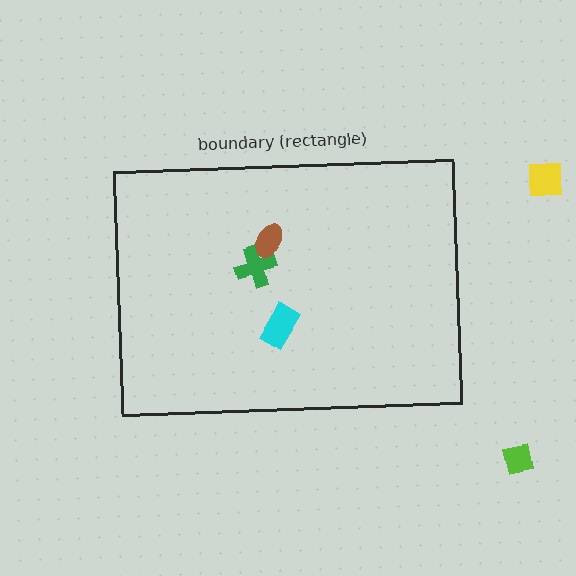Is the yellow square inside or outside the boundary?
Outside.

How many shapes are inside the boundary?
3 inside, 2 outside.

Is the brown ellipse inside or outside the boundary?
Inside.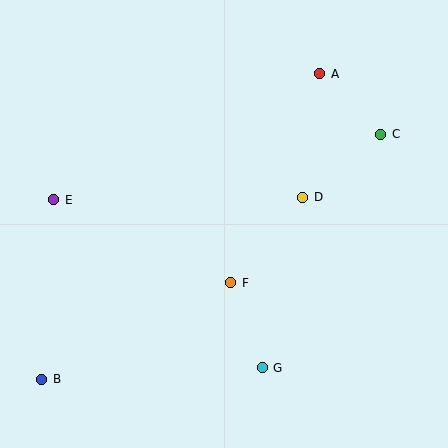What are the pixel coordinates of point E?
Point E is at (54, 200).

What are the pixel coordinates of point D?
Point D is at (303, 197).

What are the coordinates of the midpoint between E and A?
The midpoint between E and A is at (187, 137).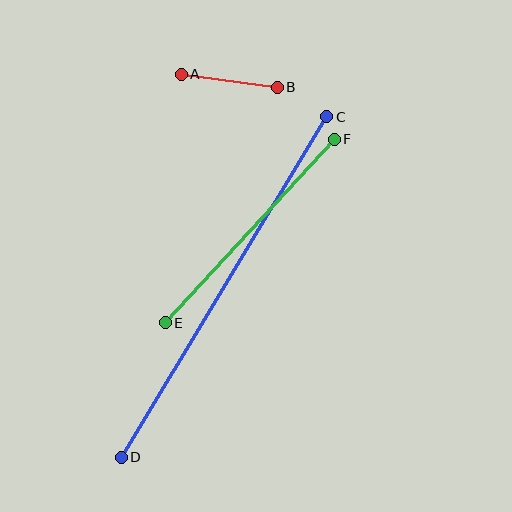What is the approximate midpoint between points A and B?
The midpoint is at approximately (229, 81) pixels.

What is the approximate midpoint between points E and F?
The midpoint is at approximately (250, 231) pixels.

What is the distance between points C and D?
The distance is approximately 398 pixels.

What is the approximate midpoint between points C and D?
The midpoint is at approximately (224, 287) pixels.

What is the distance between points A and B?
The distance is approximately 97 pixels.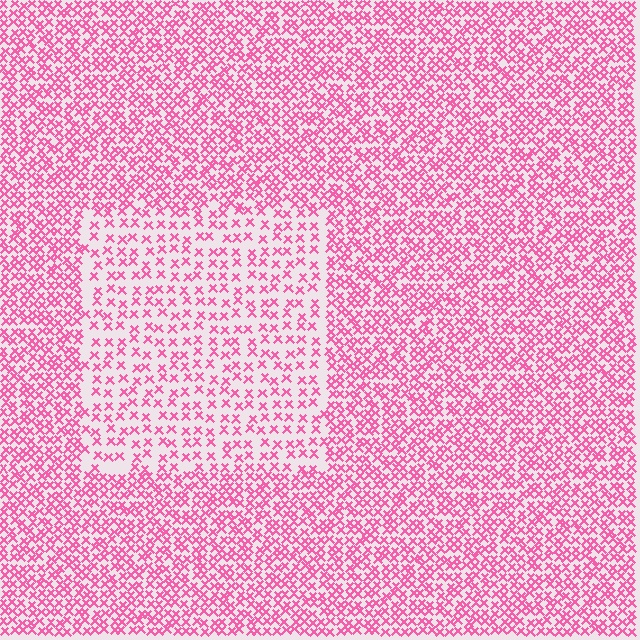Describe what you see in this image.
The image contains small pink elements arranged at two different densities. A rectangle-shaped region is visible where the elements are less densely packed than the surrounding area.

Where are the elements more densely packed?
The elements are more densely packed outside the rectangle boundary.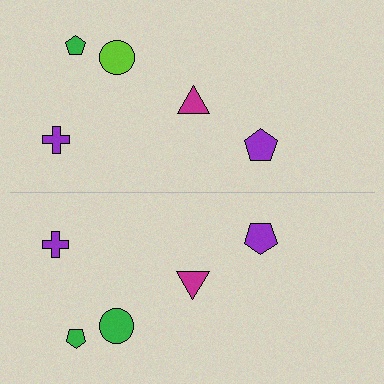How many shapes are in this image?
There are 10 shapes in this image.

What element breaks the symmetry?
The green circle on the bottom side breaks the symmetry — its mirror counterpart is lime.